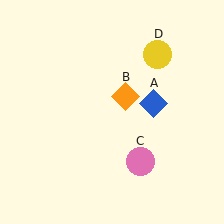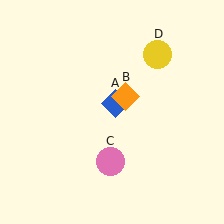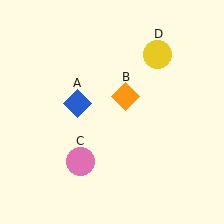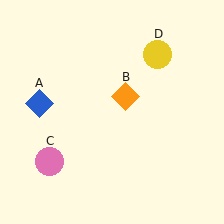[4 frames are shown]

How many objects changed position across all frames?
2 objects changed position: blue diamond (object A), pink circle (object C).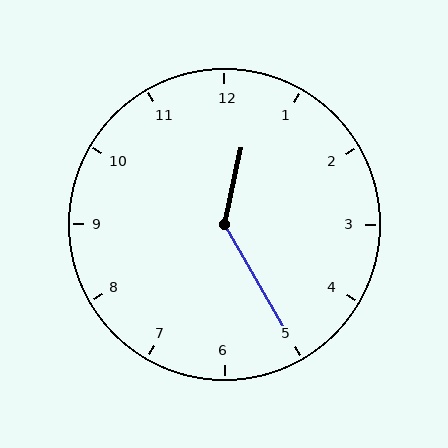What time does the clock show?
12:25.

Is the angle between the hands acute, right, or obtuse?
It is obtuse.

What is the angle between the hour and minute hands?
Approximately 138 degrees.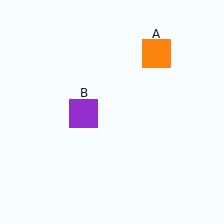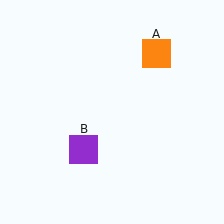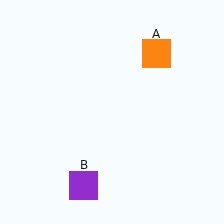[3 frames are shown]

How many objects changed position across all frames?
1 object changed position: purple square (object B).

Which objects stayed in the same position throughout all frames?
Orange square (object A) remained stationary.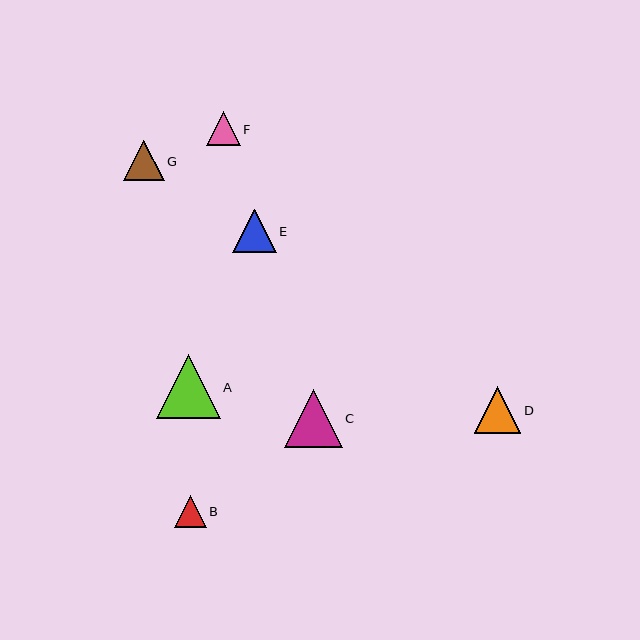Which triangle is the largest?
Triangle A is the largest with a size of approximately 64 pixels.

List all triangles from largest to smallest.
From largest to smallest: A, C, D, E, G, F, B.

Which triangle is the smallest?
Triangle B is the smallest with a size of approximately 31 pixels.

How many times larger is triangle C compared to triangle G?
Triangle C is approximately 1.4 times the size of triangle G.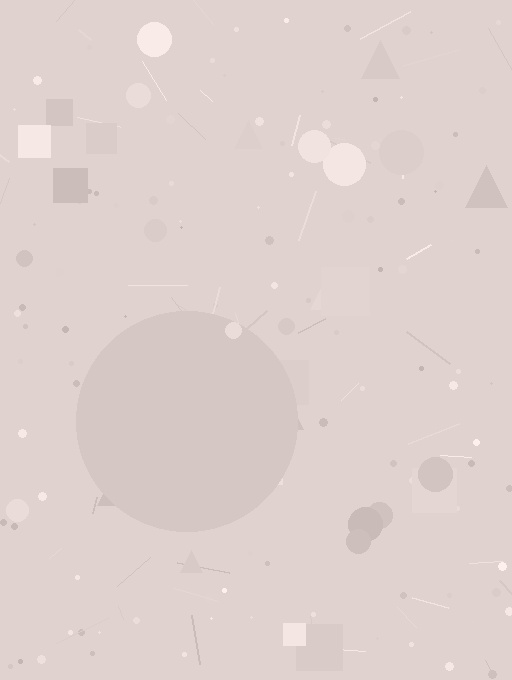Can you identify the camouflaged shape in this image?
The camouflaged shape is a circle.